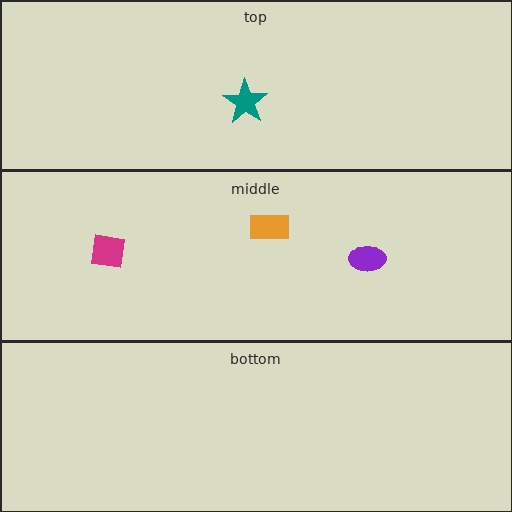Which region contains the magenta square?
The middle region.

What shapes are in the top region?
The teal star.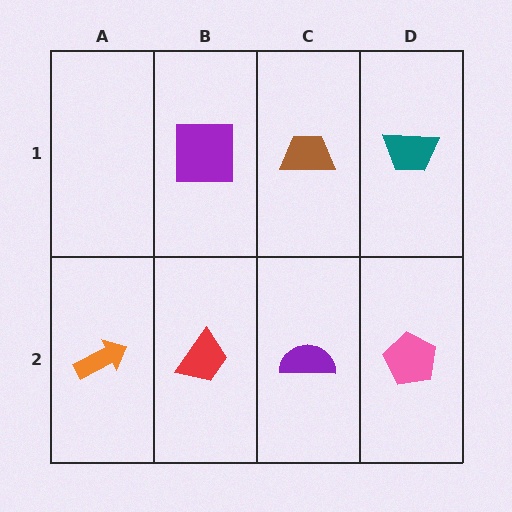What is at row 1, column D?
A teal trapezoid.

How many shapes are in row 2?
4 shapes.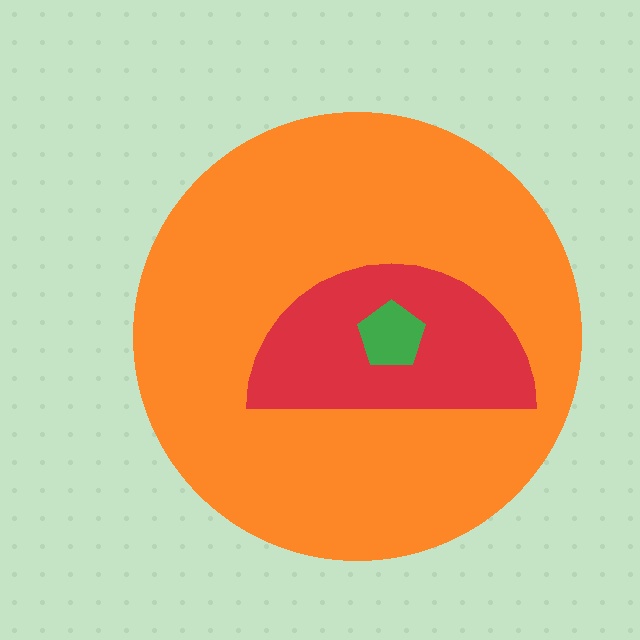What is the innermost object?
The green pentagon.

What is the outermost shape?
The orange circle.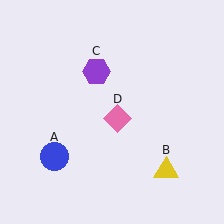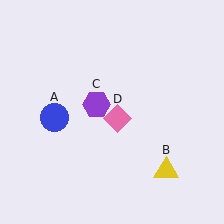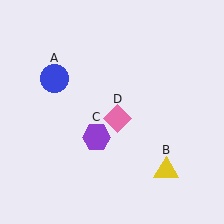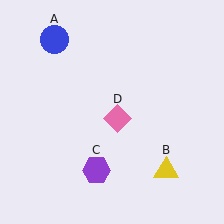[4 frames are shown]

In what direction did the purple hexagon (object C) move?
The purple hexagon (object C) moved down.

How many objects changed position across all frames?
2 objects changed position: blue circle (object A), purple hexagon (object C).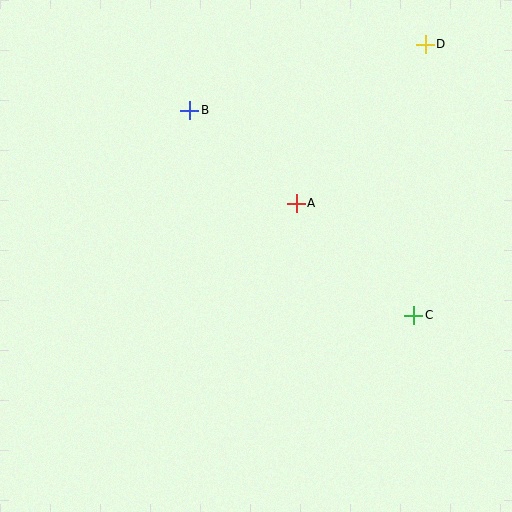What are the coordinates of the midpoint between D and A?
The midpoint between D and A is at (361, 124).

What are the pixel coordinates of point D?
Point D is at (425, 44).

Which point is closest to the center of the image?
Point A at (296, 203) is closest to the center.